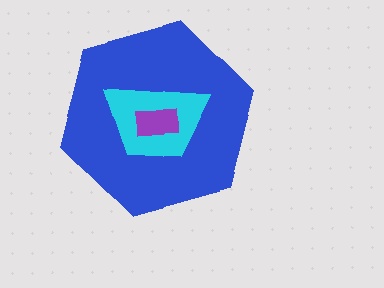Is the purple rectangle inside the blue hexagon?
Yes.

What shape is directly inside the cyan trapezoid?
The purple rectangle.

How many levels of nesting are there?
3.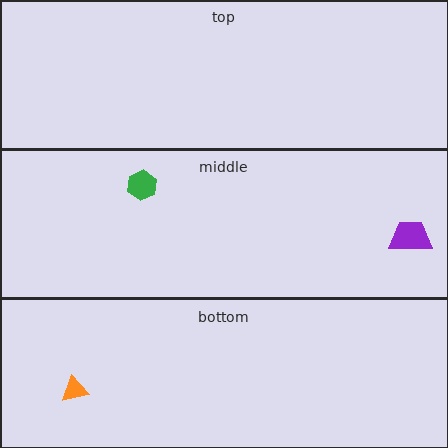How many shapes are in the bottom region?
1.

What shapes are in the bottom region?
The orange triangle.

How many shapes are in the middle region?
2.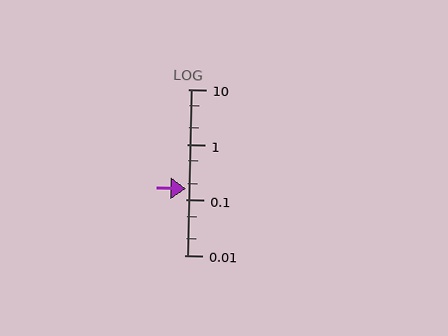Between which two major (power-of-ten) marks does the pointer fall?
The pointer is between 0.1 and 1.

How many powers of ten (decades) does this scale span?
The scale spans 3 decades, from 0.01 to 10.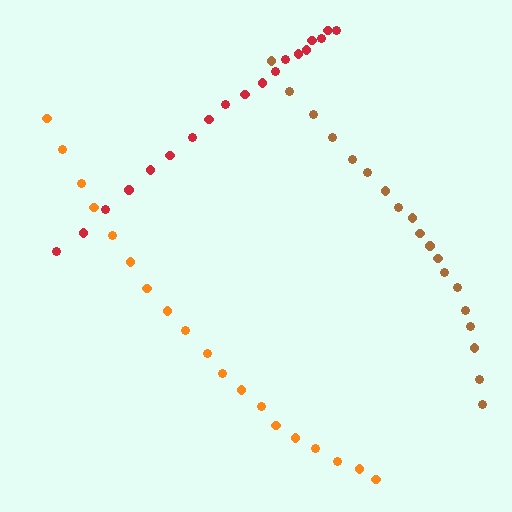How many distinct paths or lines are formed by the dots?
There are 3 distinct paths.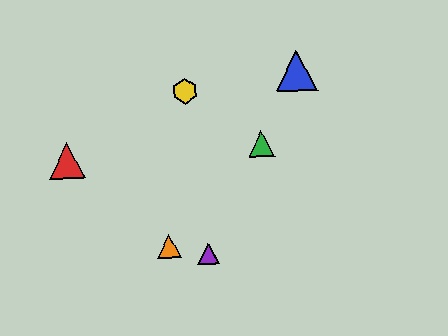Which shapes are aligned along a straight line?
The blue triangle, the green triangle, the purple triangle are aligned along a straight line.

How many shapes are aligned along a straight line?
3 shapes (the blue triangle, the green triangle, the purple triangle) are aligned along a straight line.